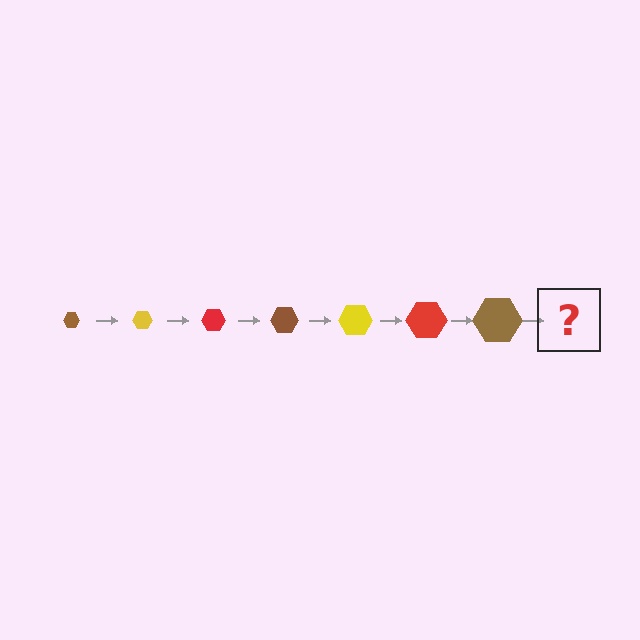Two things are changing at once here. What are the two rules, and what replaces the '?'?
The two rules are that the hexagon grows larger each step and the color cycles through brown, yellow, and red. The '?' should be a yellow hexagon, larger than the previous one.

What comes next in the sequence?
The next element should be a yellow hexagon, larger than the previous one.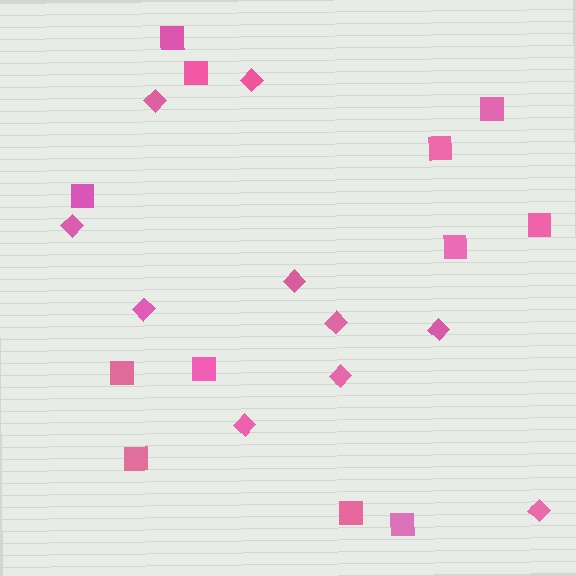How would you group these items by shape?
There are 2 groups: one group of squares (12) and one group of diamonds (10).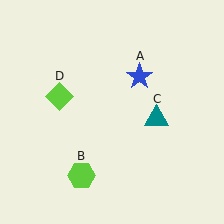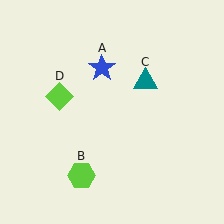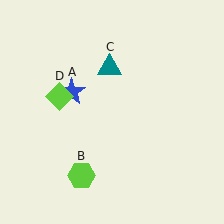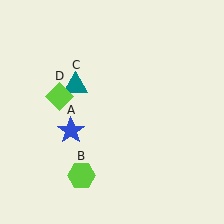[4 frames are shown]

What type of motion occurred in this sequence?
The blue star (object A), teal triangle (object C) rotated counterclockwise around the center of the scene.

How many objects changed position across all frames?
2 objects changed position: blue star (object A), teal triangle (object C).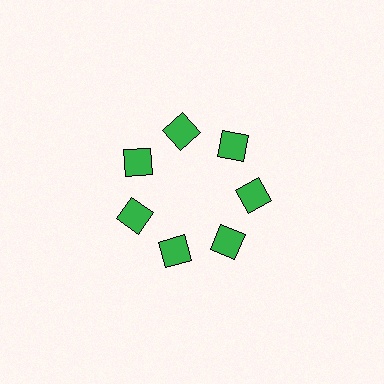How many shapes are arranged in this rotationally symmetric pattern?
There are 7 shapes, arranged in 7 groups of 1.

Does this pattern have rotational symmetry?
Yes, this pattern has 7-fold rotational symmetry. It looks the same after rotating 51 degrees around the center.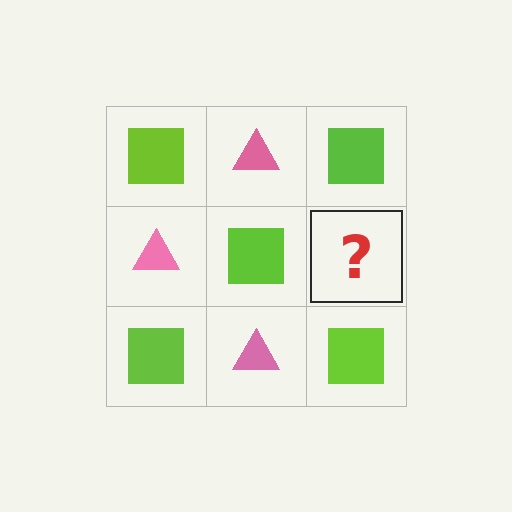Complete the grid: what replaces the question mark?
The question mark should be replaced with a pink triangle.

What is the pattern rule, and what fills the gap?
The rule is that it alternates lime square and pink triangle in a checkerboard pattern. The gap should be filled with a pink triangle.